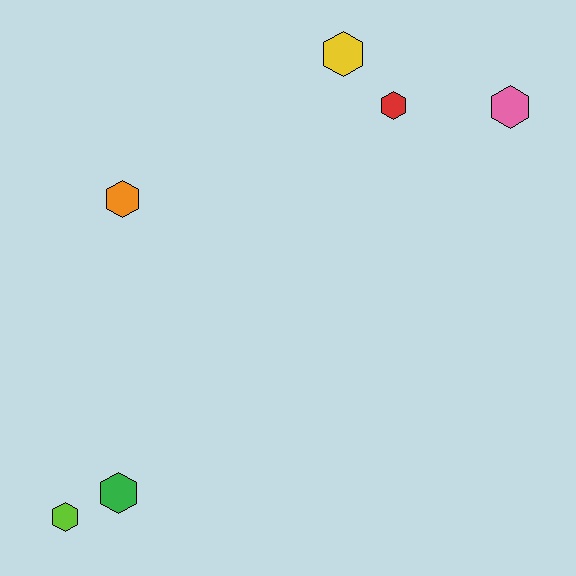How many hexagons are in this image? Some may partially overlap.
There are 6 hexagons.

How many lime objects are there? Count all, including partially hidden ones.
There is 1 lime object.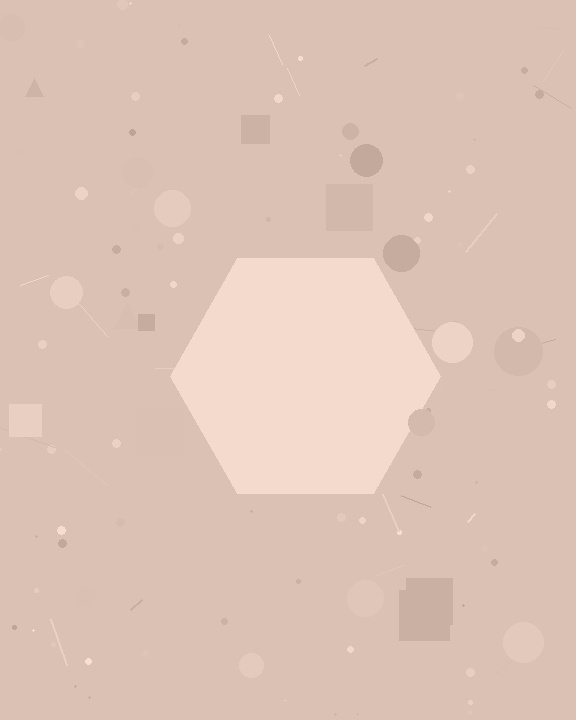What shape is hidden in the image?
A hexagon is hidden in the image.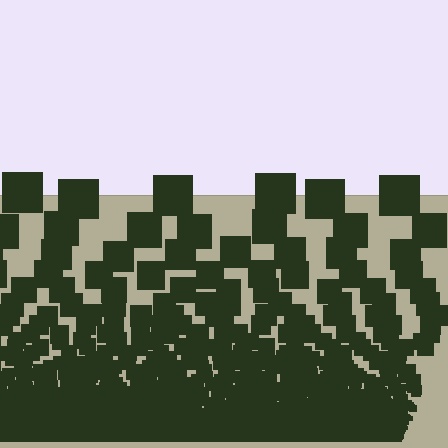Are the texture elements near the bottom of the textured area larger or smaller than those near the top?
Smaller. The gradient is inverted — elements near the bottom are smaller and denser.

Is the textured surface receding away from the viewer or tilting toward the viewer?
The surface appears to tilt toward the viewer. Texture elements get larger and sparser toward the top.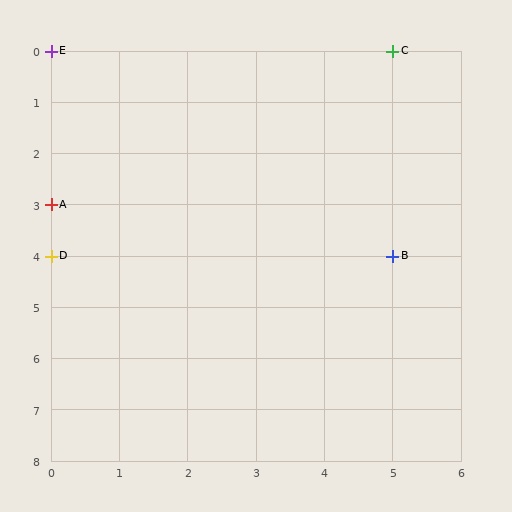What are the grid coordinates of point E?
Point E is at grid coordinates (0, 0).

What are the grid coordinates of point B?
Point B is at grid coordinates (5, 4).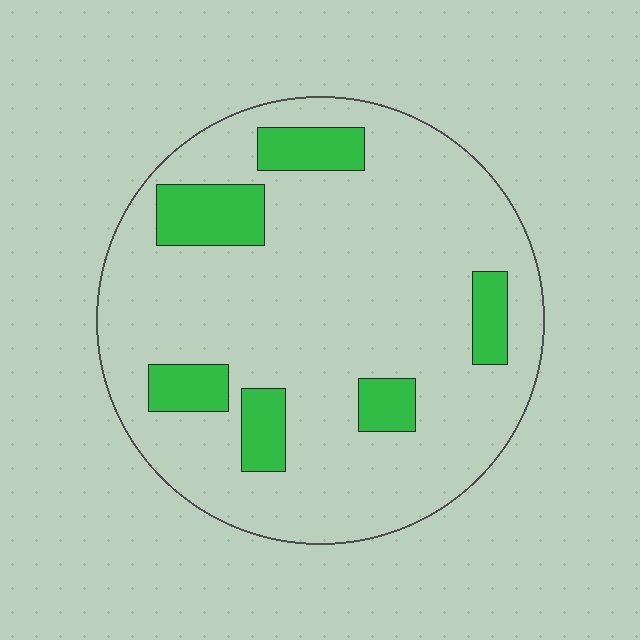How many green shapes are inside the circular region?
6.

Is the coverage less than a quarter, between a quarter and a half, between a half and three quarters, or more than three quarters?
Less than a quarter.